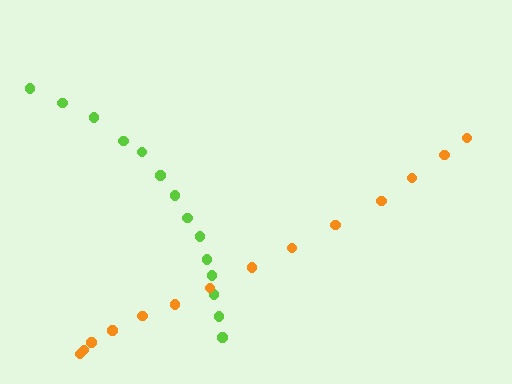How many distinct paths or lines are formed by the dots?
There are 2 distinct paths.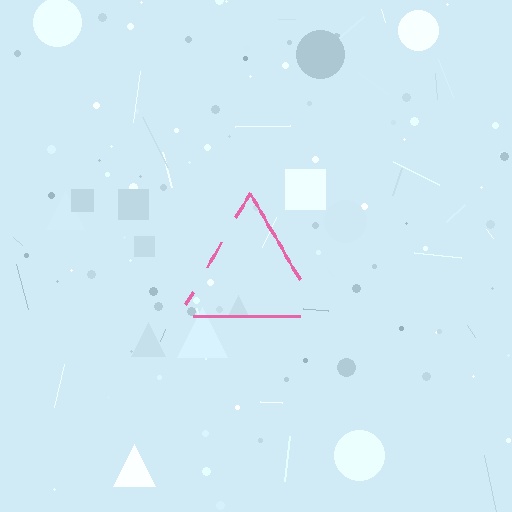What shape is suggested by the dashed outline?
The dashed outline suggests a triangle.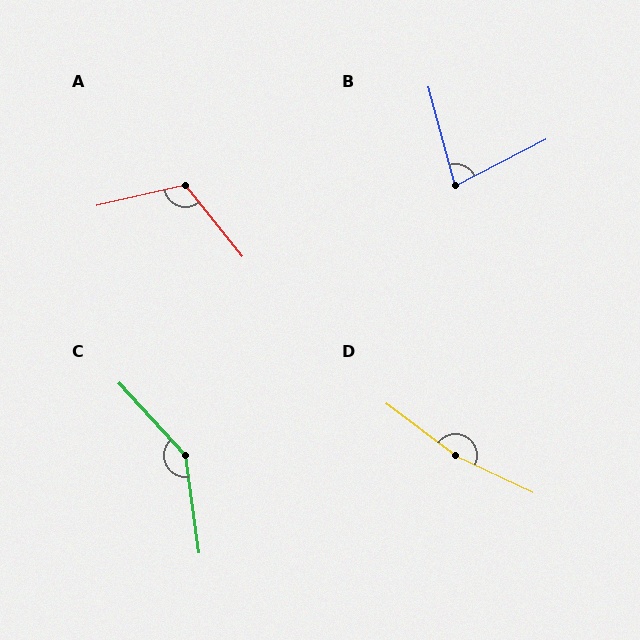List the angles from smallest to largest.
B (78°), A (116°), C (145°), D (168°).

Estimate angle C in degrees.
Approximately 145 degrees.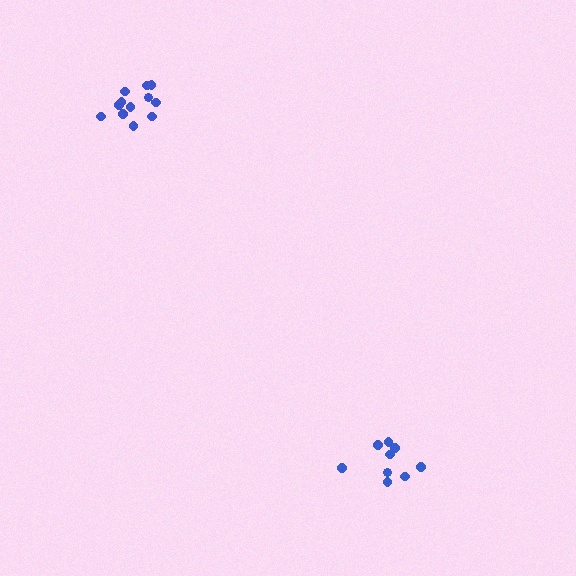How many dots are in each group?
Group 1: 9 dots, Group 2: 12 dots (21 total).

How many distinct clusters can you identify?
There are 2 distinct clusters.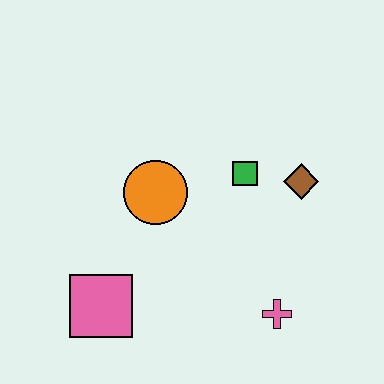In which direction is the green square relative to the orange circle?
The green square is to the right of the orange circle.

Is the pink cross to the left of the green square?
No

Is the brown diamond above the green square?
No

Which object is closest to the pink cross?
The brown diamond is closest to the pink cross.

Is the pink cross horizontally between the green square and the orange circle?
No